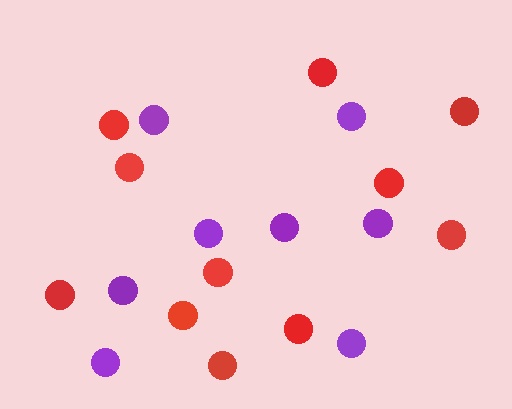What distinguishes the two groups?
There are 2 groups: one group of red circles (11) and one group of purple circles (8).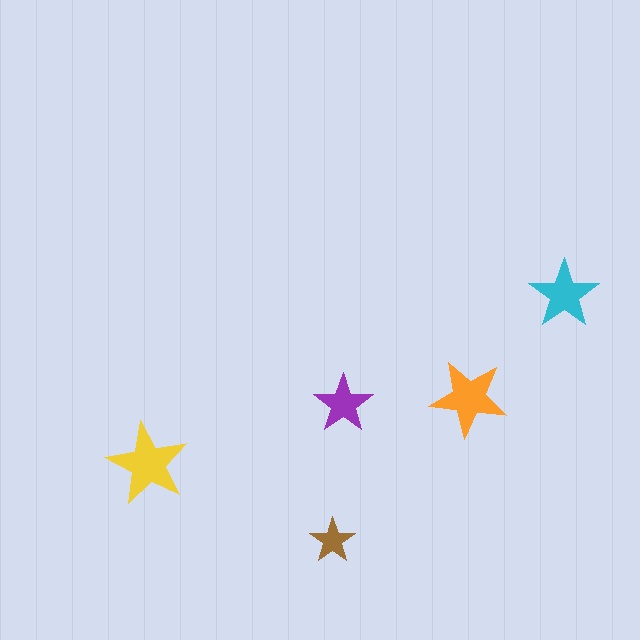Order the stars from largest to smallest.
the yellow one, the orange one, the cyan one, the purple one, the brown one.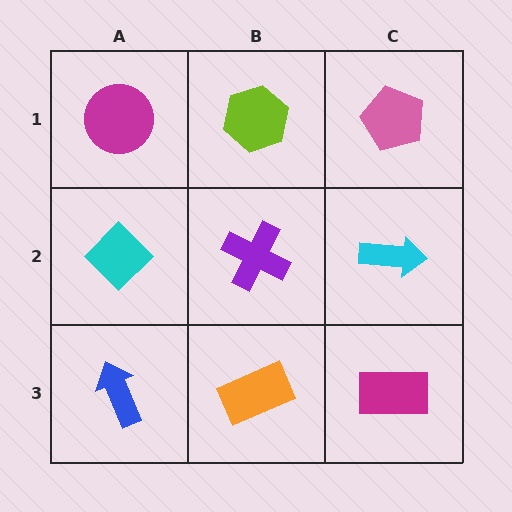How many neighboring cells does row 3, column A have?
2.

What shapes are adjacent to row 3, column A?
A cyan diamond (row 2, column A), an orange rectangle (row 3, column B).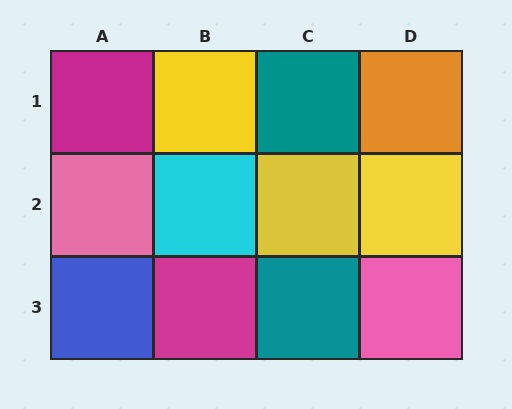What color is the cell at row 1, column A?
Magenta.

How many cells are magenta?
2 cells are magenta.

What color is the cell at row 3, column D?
Pink.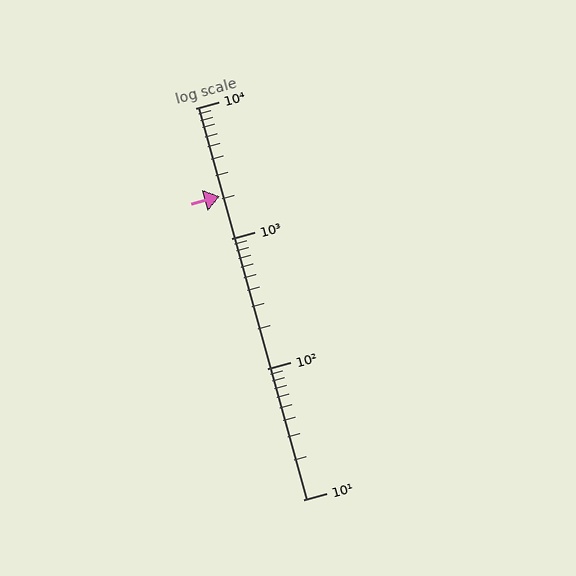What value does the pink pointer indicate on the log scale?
The pointer indicates approximately 2100.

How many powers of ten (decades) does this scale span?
The scale spans 3 decades, from 10 to 10000.